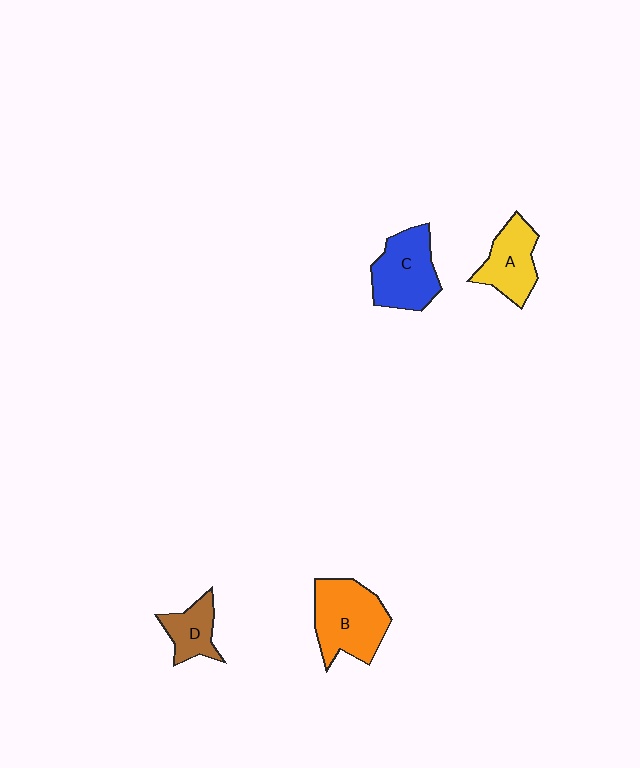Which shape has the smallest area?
Shape D (brown).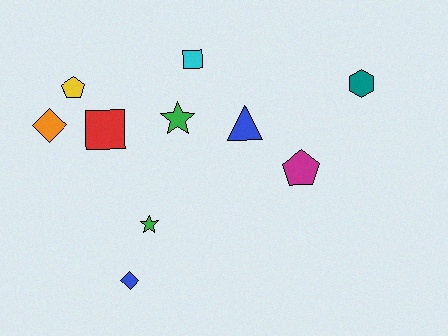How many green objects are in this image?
There are 2 green objects.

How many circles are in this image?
There are no circles.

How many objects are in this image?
There are 10 objects.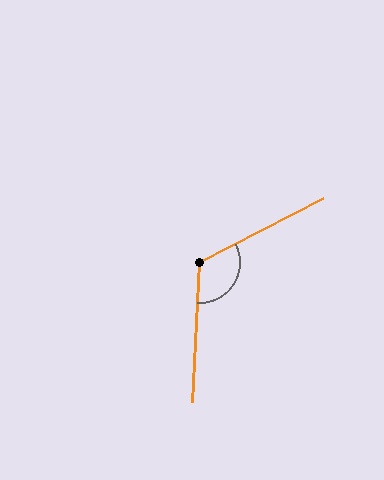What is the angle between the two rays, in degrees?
Approximately 120 degrees.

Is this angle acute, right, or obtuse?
It is obtuse.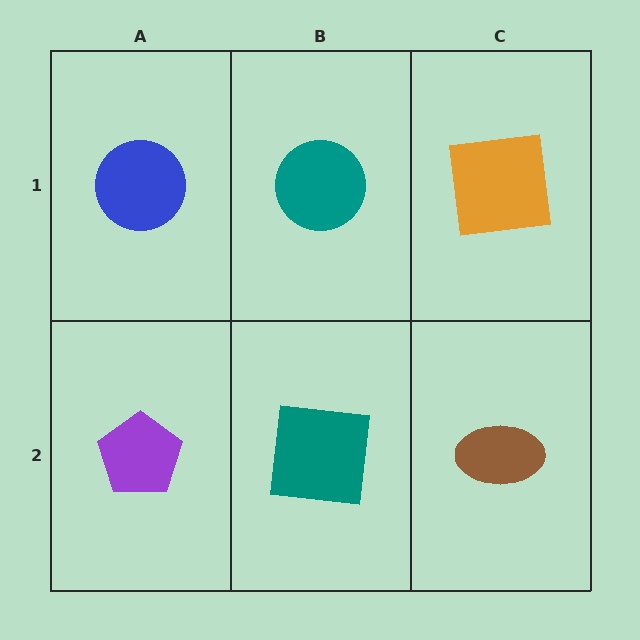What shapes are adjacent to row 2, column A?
A blue circle (row 1, column A), a teal square (row 2, column B).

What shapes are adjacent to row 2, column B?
A teal circle (row 1, column B), a purple pentagon (row 2, column A), a brown ellipse (row 2, column C).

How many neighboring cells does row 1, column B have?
3.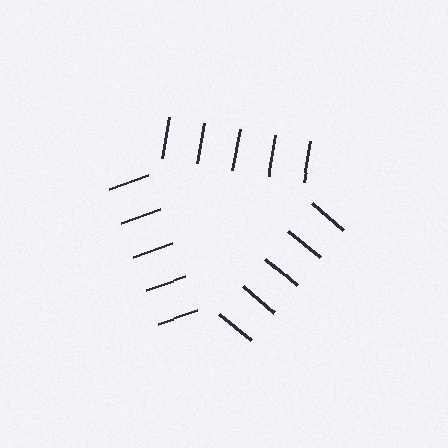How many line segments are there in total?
15 — 5 along each of the 3 edges.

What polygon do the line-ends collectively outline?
An illusory triangle — the line segments terminate on its edges but no continuous stroke is drawn.